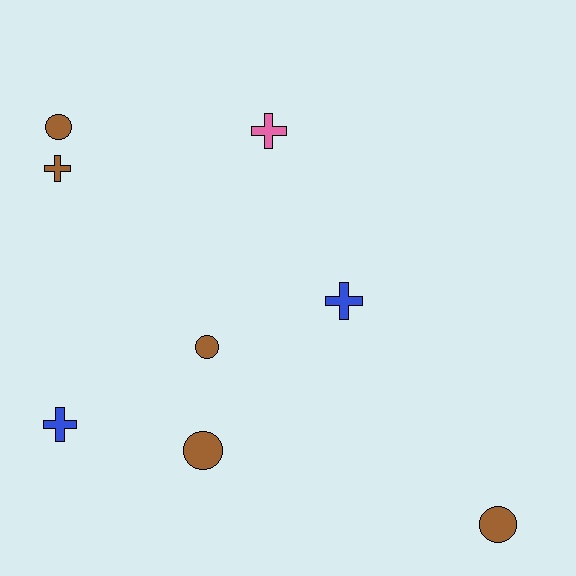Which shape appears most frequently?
Cross, with 4 objects.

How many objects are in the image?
There are 8 objects.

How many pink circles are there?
There are no pink circles.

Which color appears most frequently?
Brown, with 5 objects.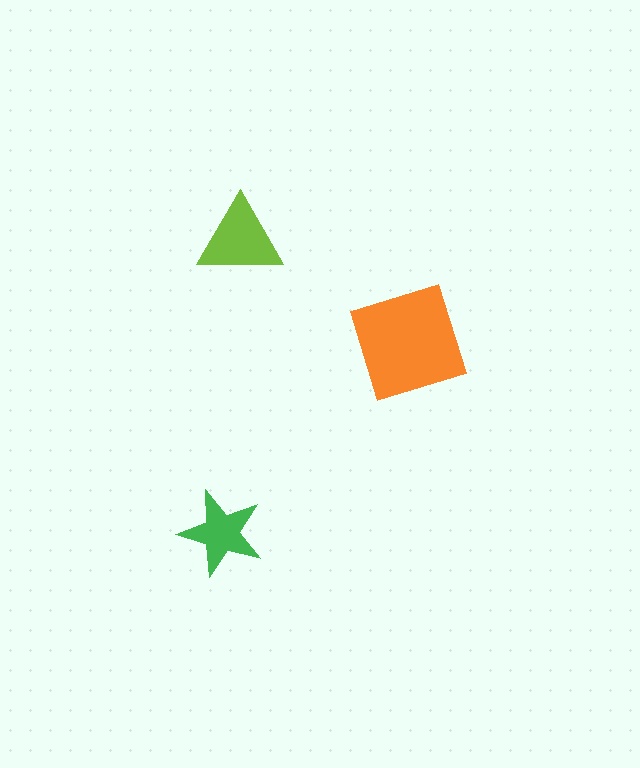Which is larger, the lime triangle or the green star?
The lime triangle.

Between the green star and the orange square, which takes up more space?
The orange square.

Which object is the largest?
The orange square.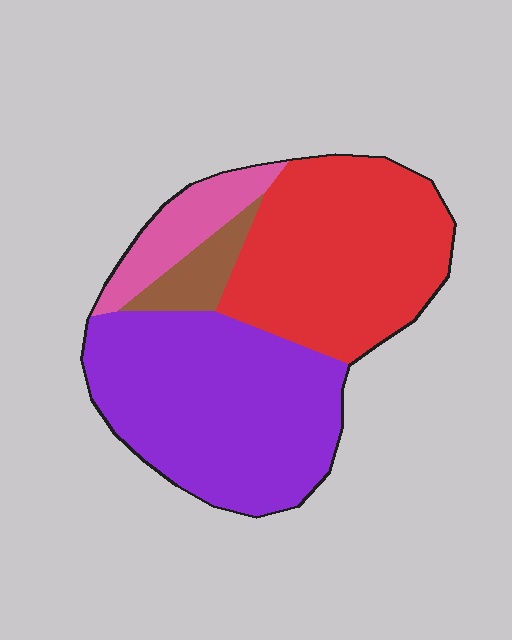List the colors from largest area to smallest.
From largest to smallest: purple, red, pink, brown.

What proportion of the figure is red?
Red takes up about three eighths (3/8) of the figure.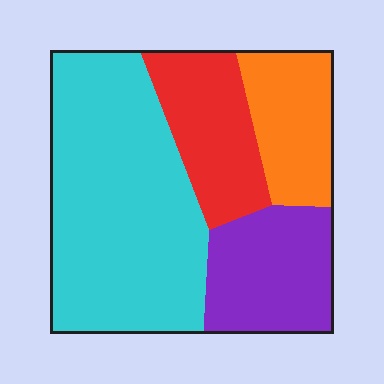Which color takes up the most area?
Cyan, at roughly 50%.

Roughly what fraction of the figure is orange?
Orange covers about 15% of the figure.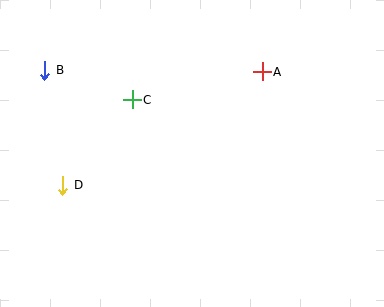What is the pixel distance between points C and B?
The distance between C and B is 92 pixels.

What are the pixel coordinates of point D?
Point D is at (63, 185).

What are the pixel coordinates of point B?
Point B is at (45, 70).